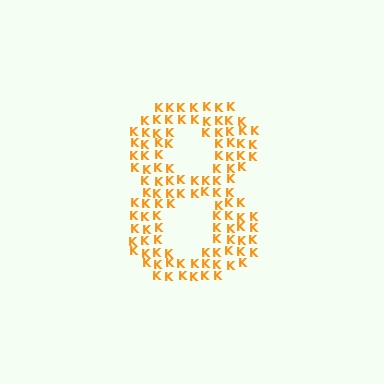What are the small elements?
The small elements are letter K's.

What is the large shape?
The large shape is the digit 8.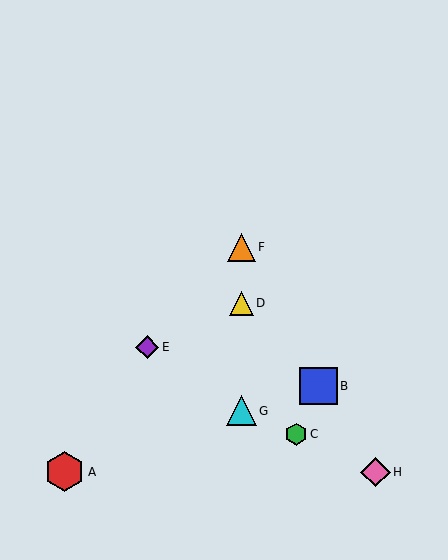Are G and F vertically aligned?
Yes, both are at x≈241.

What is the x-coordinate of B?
Object B is at x≈318.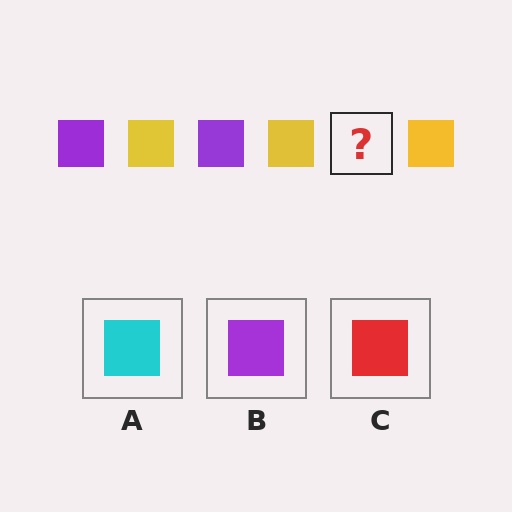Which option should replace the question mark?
Option B.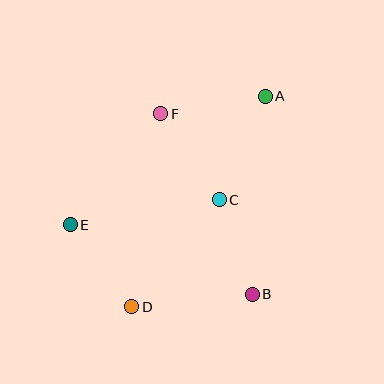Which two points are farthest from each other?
Points A and D are farthest from each other.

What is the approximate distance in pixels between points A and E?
The distance between A and E is approximately 234 pixels.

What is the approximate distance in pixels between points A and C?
The distance between A and C is approximately 114 pixels.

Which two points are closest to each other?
Points B and C are closest to each other.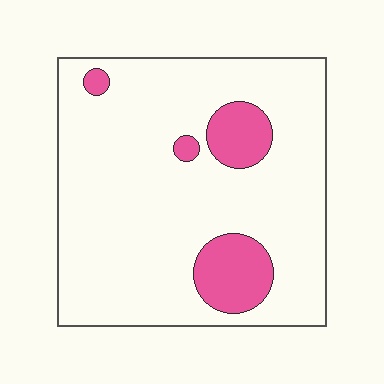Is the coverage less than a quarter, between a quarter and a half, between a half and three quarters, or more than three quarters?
Less than a quarter.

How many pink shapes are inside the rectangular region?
4.